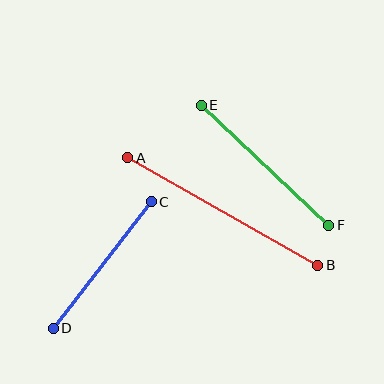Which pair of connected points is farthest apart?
Points A and B are farthest apart.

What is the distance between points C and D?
The distance is approximately 160 pixels.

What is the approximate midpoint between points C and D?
The midpoint is at approximately (102, 265) pixels.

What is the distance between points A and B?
The distance is approximately 218 pixels.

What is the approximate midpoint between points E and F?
The midpoint is at approximately (265, 165) pixels.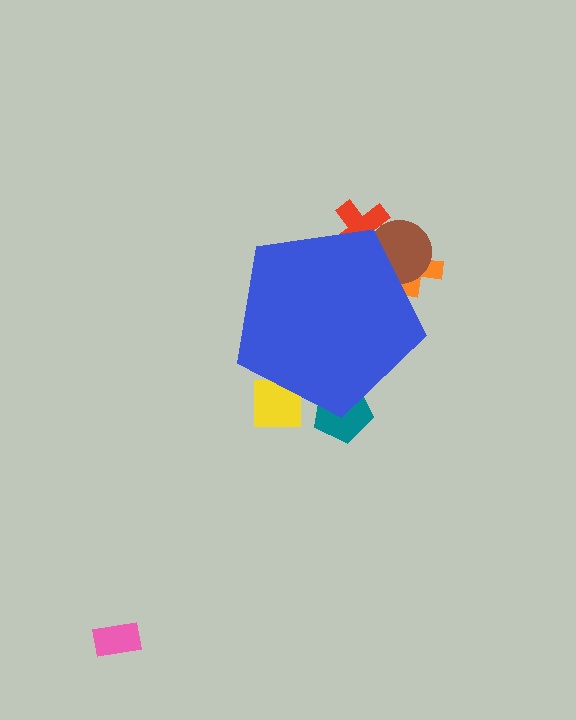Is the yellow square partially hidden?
Yes, the yellow square is partially hidden behind the blue pentagon.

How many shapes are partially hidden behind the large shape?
5 shapes are partially hidden.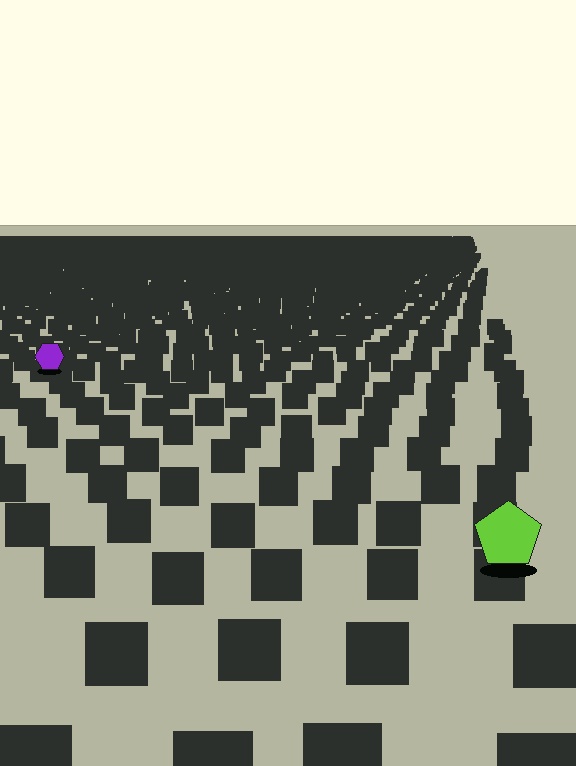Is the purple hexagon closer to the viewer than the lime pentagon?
No. The lime pentagon is closer — you can tell from the texture gradient: the ground texture is coarser near it.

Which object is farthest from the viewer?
The purple hexagon is farthest from the viewer. It appears smaller and the ground texture around it is denser.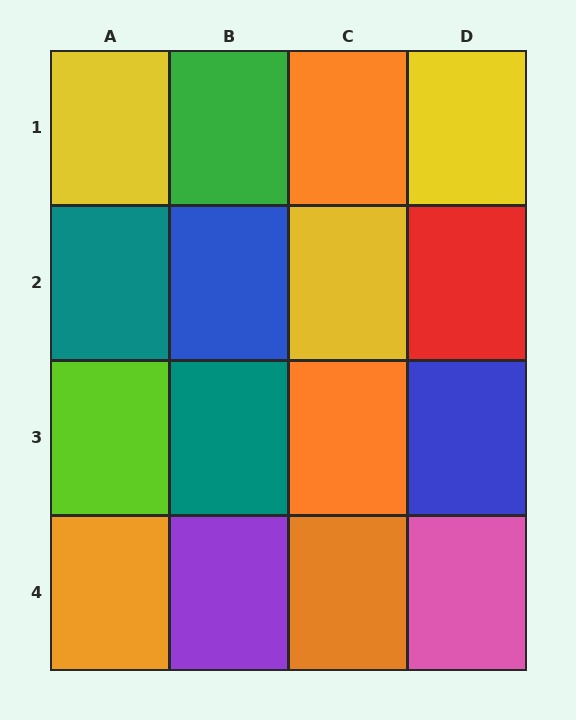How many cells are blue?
2 cells are blue.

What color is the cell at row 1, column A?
Yellow.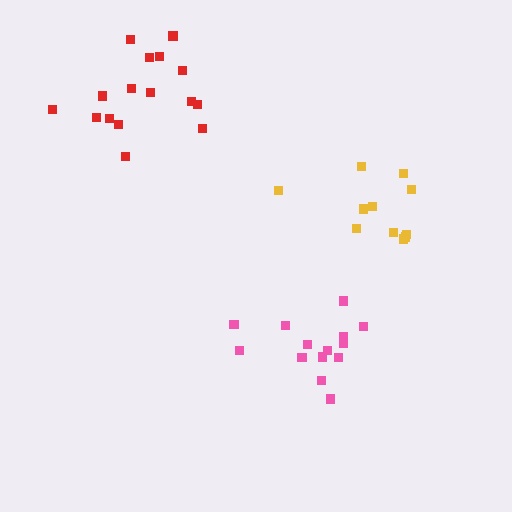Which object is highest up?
The red cluster is topmost.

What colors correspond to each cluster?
The clusters are colored: pink, red, yellow.